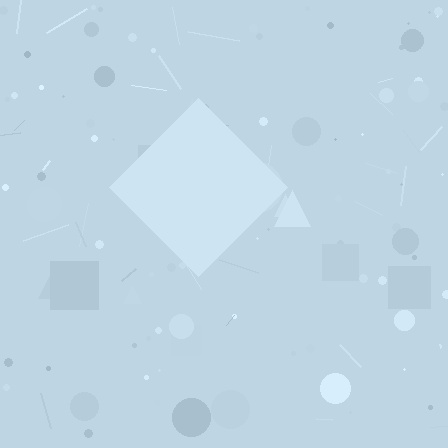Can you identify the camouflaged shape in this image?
The camouflaged shape is a diamond.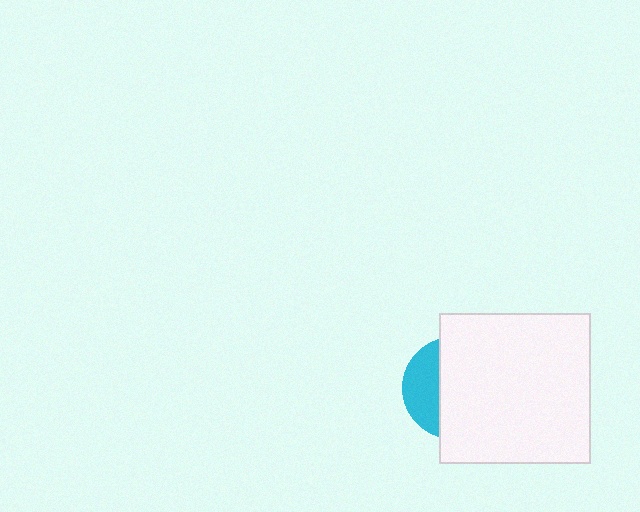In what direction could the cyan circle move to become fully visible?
The cyan circle could move left. That would shift it out from behind the white square entirely.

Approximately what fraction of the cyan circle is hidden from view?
Roughly 67% of the cyan circle is hidden behind the white square.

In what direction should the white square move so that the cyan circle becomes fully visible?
The white square should move right. That is the shortest direction to clear the overlap and leave the cyan circle fully visible.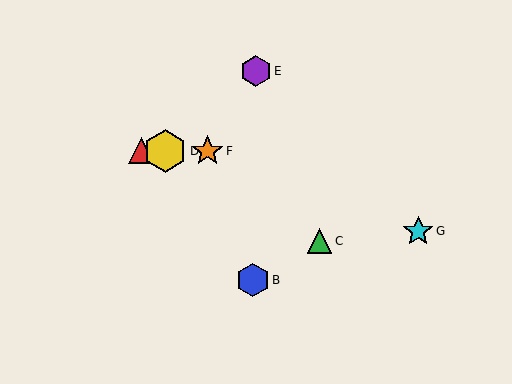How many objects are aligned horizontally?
3 objects (A, D, F) are aligned horizontally.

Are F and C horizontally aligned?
No, F is at y≈151 and C is at y≈241.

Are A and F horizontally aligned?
Yes, both are at y≈151.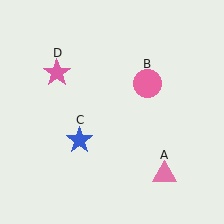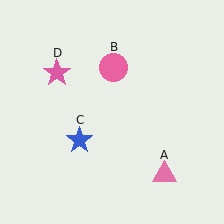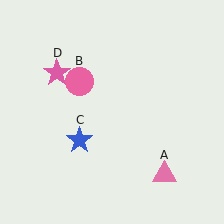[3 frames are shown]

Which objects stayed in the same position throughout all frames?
Pink triangle (object A) and blue star (object C) and pink star (object D) remained stationary.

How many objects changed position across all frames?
1 object changed position: pink circle (object B).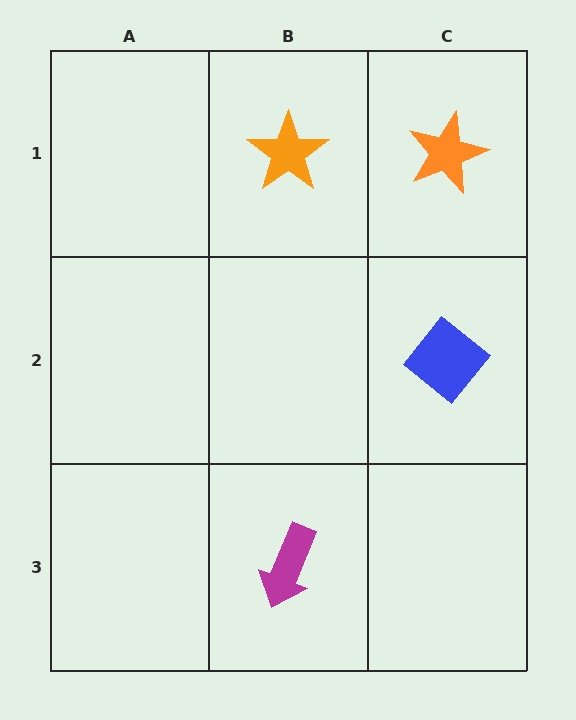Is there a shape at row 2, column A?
No, that cell is empty.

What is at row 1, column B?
An orange star.